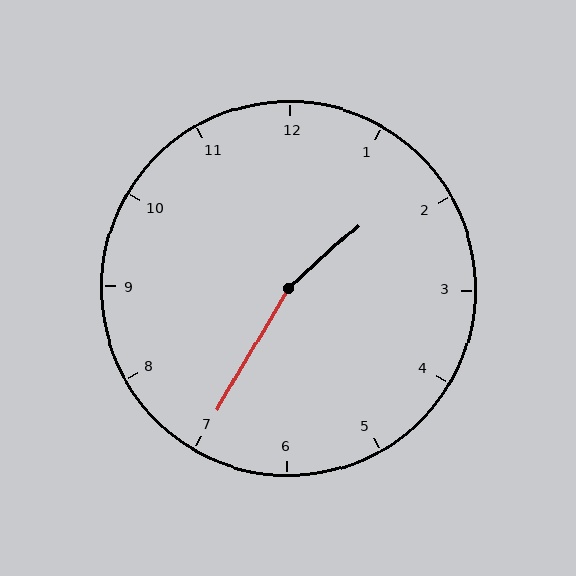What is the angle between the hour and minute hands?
Approximately 162 degrees.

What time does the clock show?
1:35.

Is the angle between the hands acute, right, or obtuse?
It is obtuse.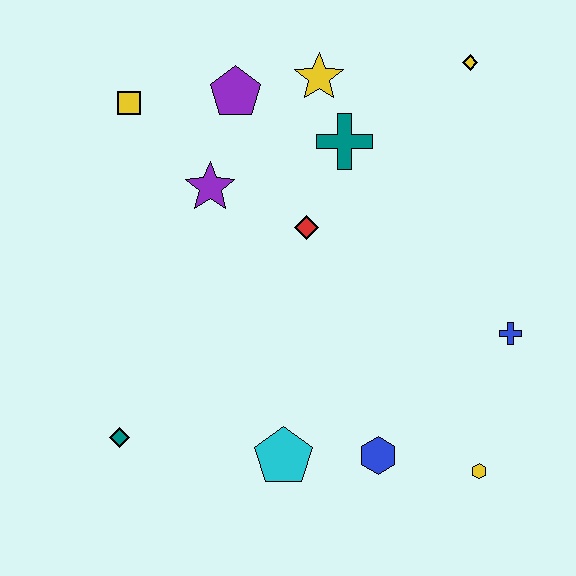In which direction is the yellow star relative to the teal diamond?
The yellow star is above the teal diamond.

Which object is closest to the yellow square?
The purple pentagon is closest to the yellow square.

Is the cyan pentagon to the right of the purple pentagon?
Yes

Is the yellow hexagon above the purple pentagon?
No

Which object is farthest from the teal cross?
The teal diamond is farthest from the teal cross.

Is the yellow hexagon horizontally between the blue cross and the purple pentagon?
Yes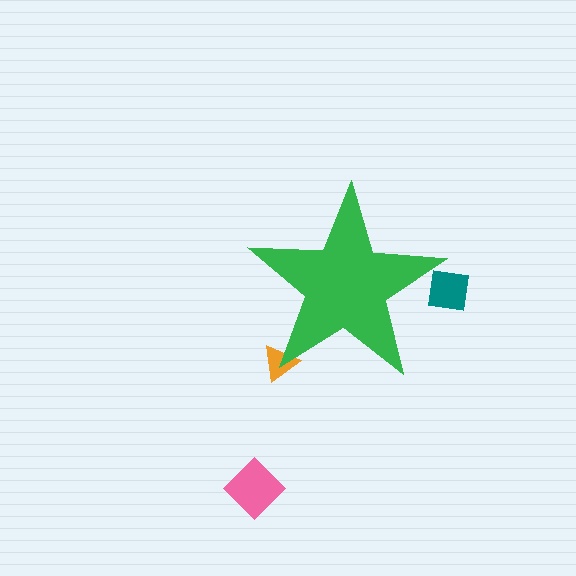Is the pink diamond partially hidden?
No, the pink diamond is fully visible.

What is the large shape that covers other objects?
A green star.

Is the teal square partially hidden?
Yes, the teal square is partially hidden behind the green star.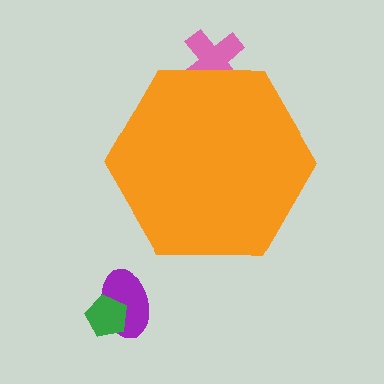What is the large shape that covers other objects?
An orange hexagon.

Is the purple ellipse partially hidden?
No, the purple ellipse is fully visible.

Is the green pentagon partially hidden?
No, the green pentagon is fully visible.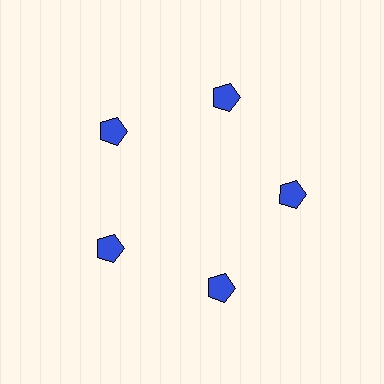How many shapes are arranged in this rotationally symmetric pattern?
There are 5 shapes, arranged in 5 groups of 1.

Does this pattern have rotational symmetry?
Yes, this pattern has 5-fold rotational symmetry. It looks the same after rotating 72 degrees around the center.